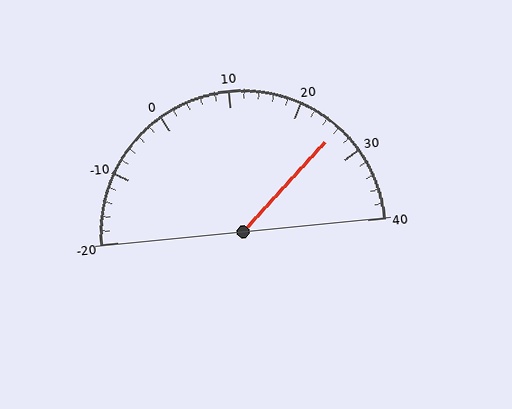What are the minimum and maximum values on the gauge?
The gauge ranges from -20 to 40.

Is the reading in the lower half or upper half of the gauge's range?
The reading is in the upper half of the range (-20 to 40).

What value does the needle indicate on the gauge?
The needle indicates approximately 26.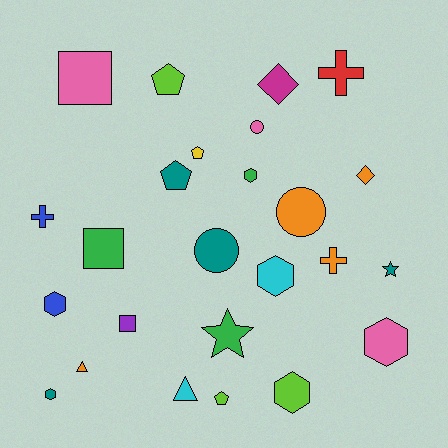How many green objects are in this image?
There are 3 green objects.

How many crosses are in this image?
There are 3 crosses.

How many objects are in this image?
There are 25 objects.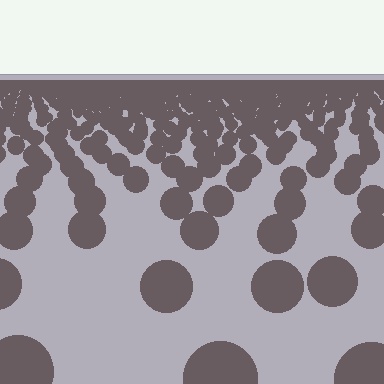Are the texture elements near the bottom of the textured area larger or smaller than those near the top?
Larger. Near the bottom, elements are closer to the viewer and appear at a bigger on-screen size.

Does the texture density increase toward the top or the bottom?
Density increases toward the top.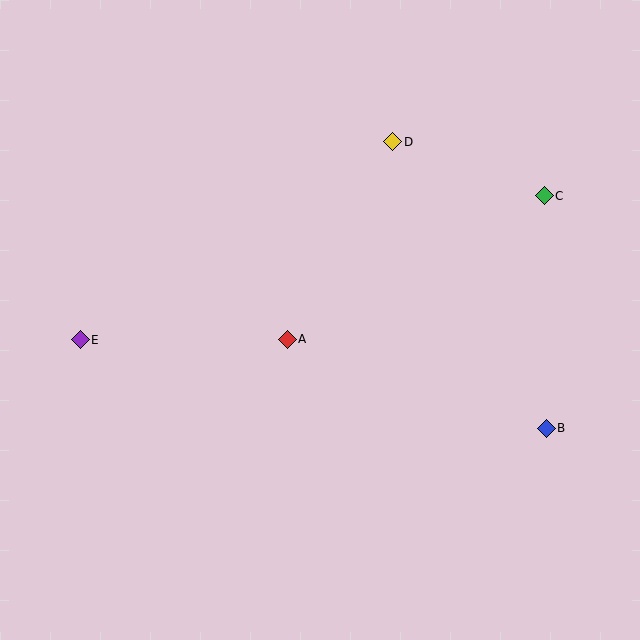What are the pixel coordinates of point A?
Point A is at (287, 339).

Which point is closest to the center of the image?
Point A at (287, 339) is closest to the center.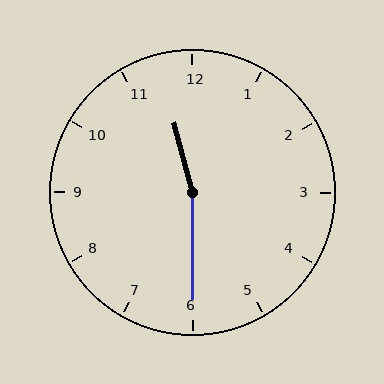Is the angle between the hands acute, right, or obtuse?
It is obtuse.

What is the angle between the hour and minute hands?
Approximately 165 degrees.